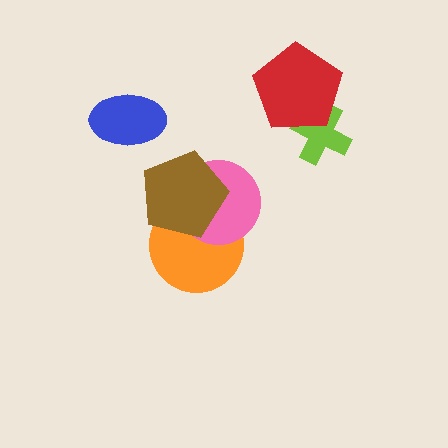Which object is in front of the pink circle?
The brown pentagon is in front of the pink circle.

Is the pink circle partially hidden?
Yes, it is partially covered by another shape.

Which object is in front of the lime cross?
The red pentagon is in front of the lime cross.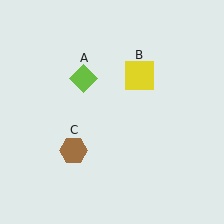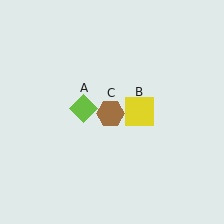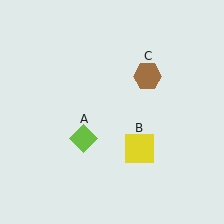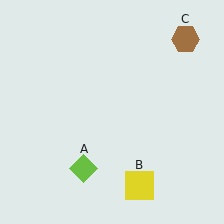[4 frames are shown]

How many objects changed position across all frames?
3 objects changed position: lime diamond (object A), yellow square (object B), brown hexagon (object C).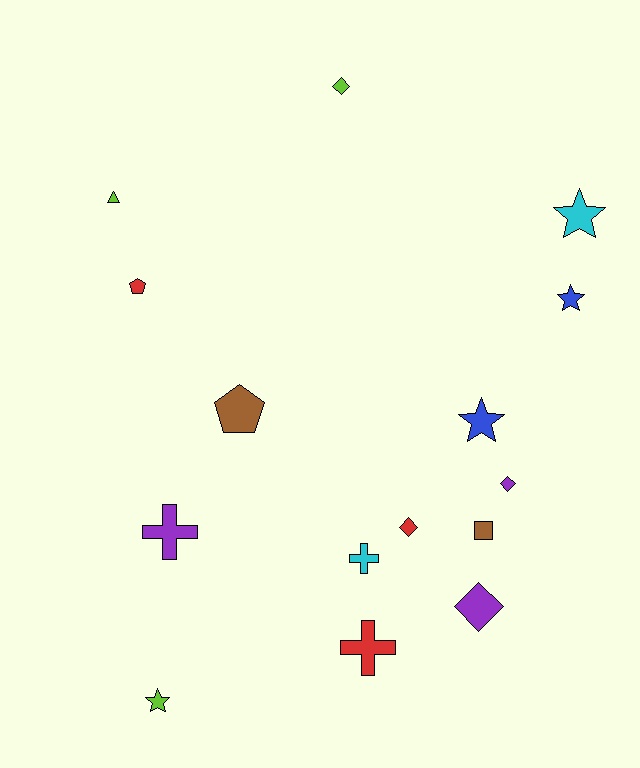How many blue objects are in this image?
There are 2 blue objects.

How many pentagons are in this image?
There are 2 pentagons.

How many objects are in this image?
There are 15 objects.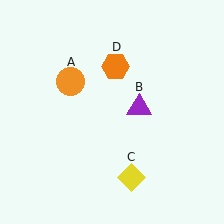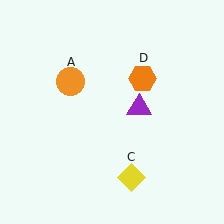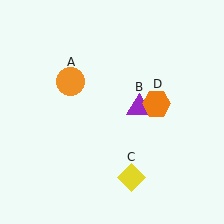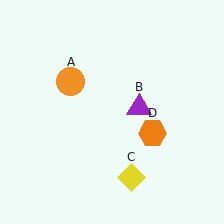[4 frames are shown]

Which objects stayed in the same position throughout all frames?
Orange circle (object A) and purple triangle (object B) and yellow diamond (object C) remained stationary.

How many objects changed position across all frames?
1 object changed position: orange hexagon (object D).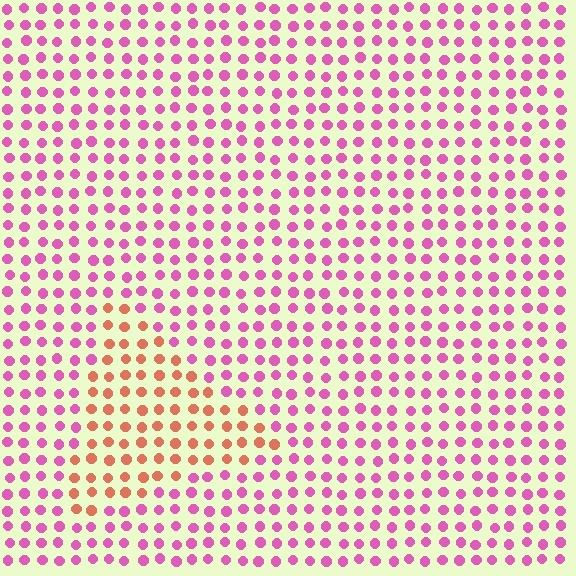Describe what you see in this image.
The image is filled with small pink elements in a uniform arrangement. A triangle-shaped region is visible where the elements are tinted to a slightly different hue, forming a subtle color boundary.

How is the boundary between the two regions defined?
The boundary is defined purely by a slight shift in hue (about 53 degrees). Spacing, size, and orientation are identical on both sides.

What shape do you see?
I see a triangle.